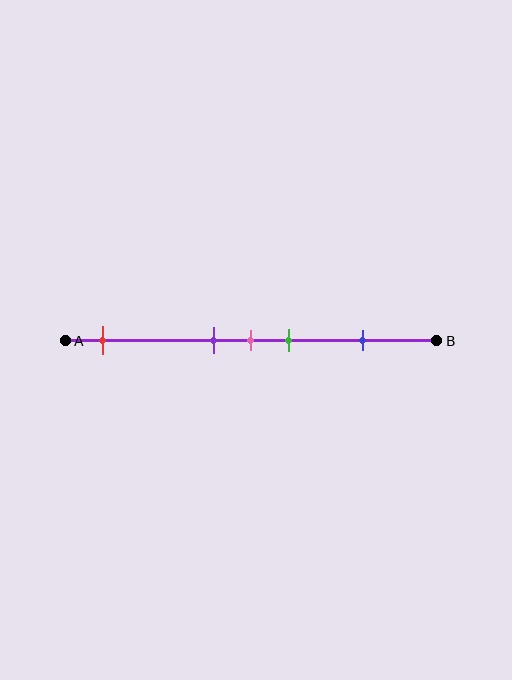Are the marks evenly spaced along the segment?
No, the marks are not evenly spaced.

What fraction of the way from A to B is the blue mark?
The blue mark is approximately 80% (0.8) of the way from A to B.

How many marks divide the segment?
There are 5 marks dividing the segment.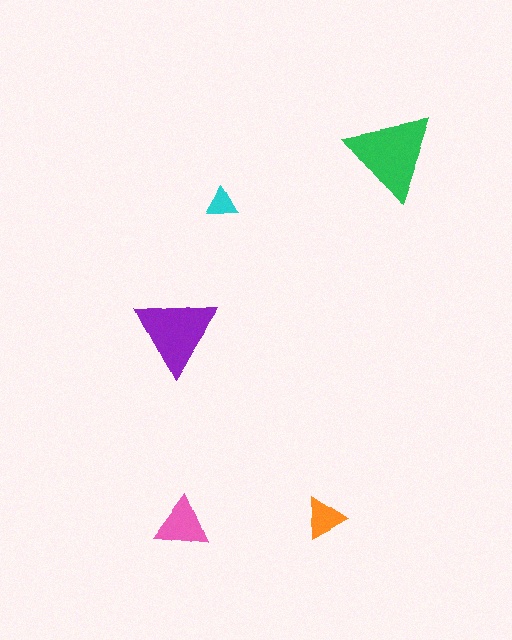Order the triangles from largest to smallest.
the green one, the purple one, the pink one, the orange one, the cyan one.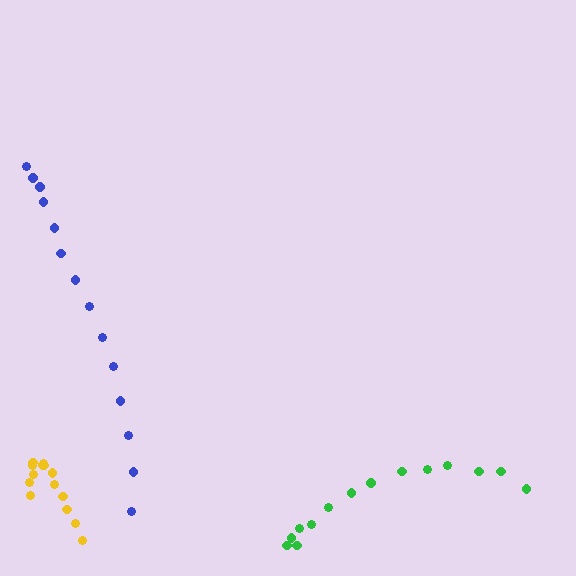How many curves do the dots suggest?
There are 3 distinct paths.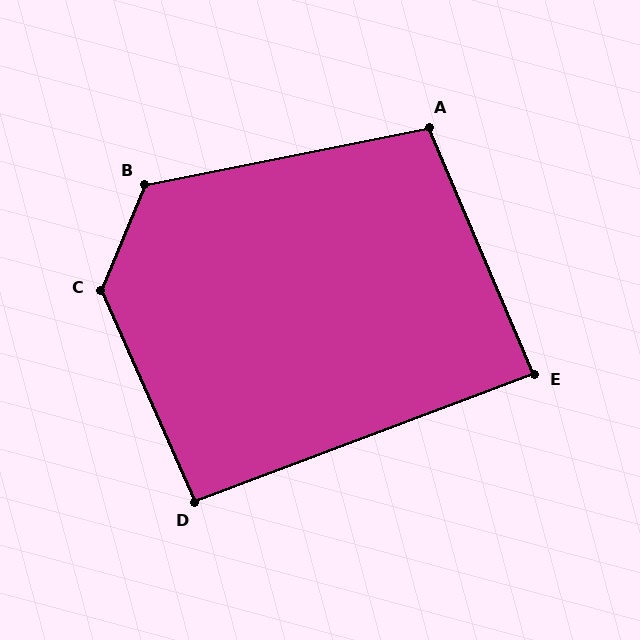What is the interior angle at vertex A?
Approximately 102 degrees (obtuse).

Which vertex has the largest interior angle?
C, at approximately 133 degrees.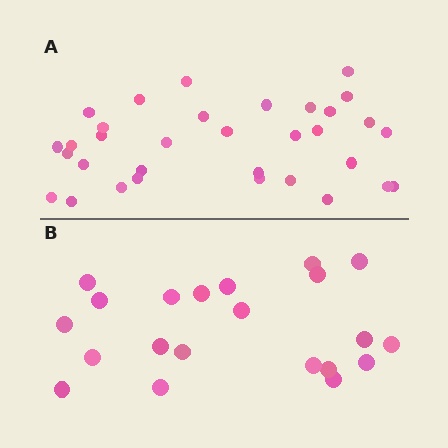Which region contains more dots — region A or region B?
Region A (the top region) has more dots.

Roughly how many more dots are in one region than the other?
Region A has roughly 12 or so more dots than region B.